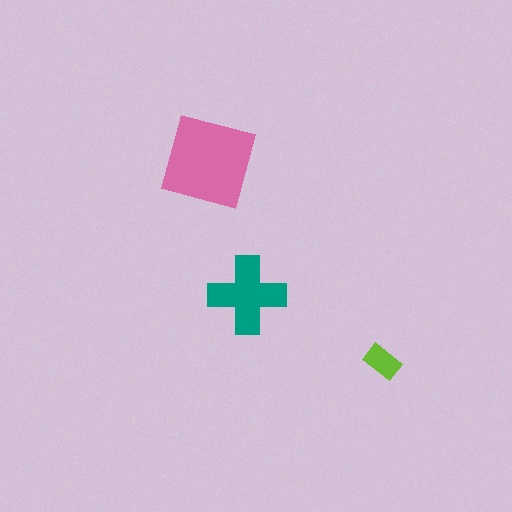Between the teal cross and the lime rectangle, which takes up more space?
The teal cross.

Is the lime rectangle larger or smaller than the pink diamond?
Smaller.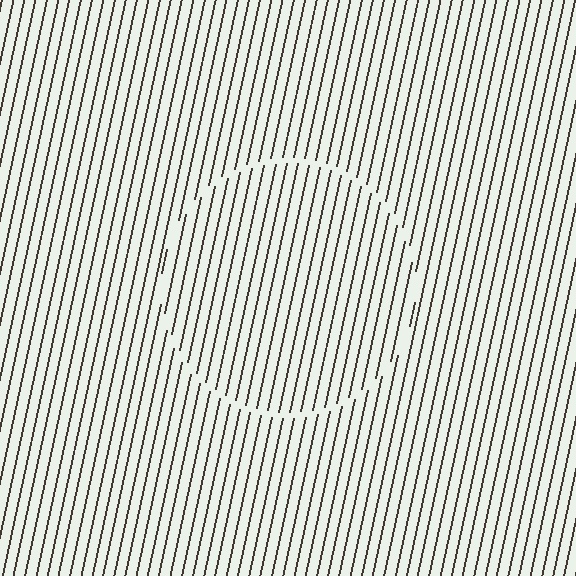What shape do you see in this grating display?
An illusory circle. The interior of the shape contains the same grating, shifted by half a period — the contour is defined by the phase discontinuity where line-ends from the inner and outer gratings abut.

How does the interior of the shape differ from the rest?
The interior of the shape contains the same grating, shifted by half a period — the contour is defined by the phase discontinuity where line-ends from the inner and outer gratings abut.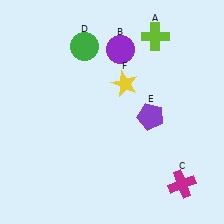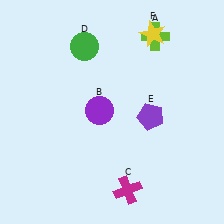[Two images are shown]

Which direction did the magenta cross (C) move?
The magenta cross (C) moved left.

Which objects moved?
The objects that moved are: the purple circle (B), the magenta cross (C), the yellow star (F).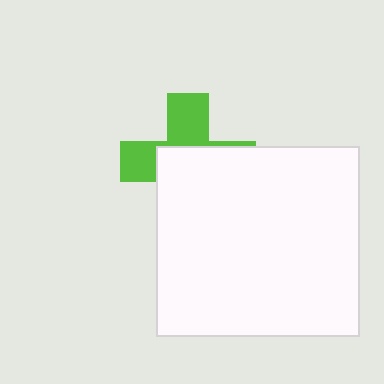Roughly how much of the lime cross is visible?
A small part of it is visible (roughly 41%).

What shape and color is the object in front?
The object in front is a white rectangle.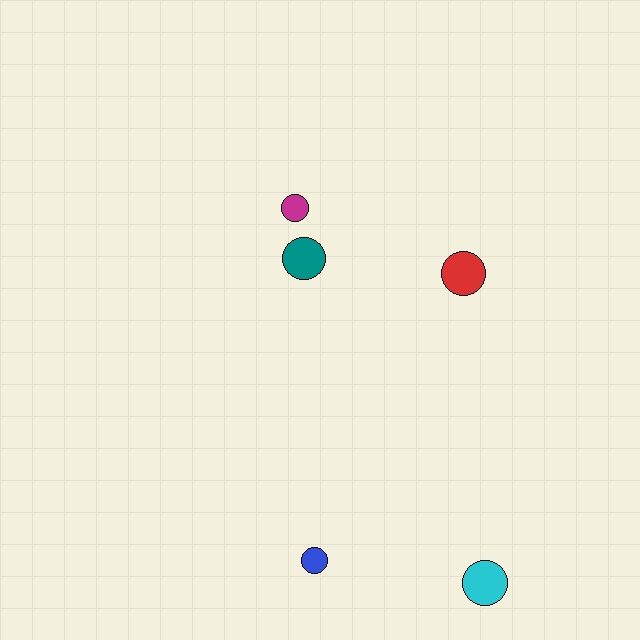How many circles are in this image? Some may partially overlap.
There are 5 circles.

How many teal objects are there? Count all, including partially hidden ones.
There is 1 teal object.